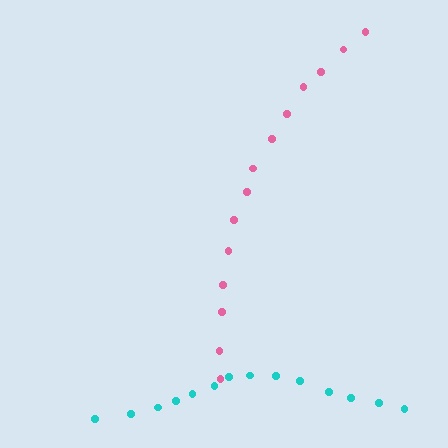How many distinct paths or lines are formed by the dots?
There are 2 distinct paths.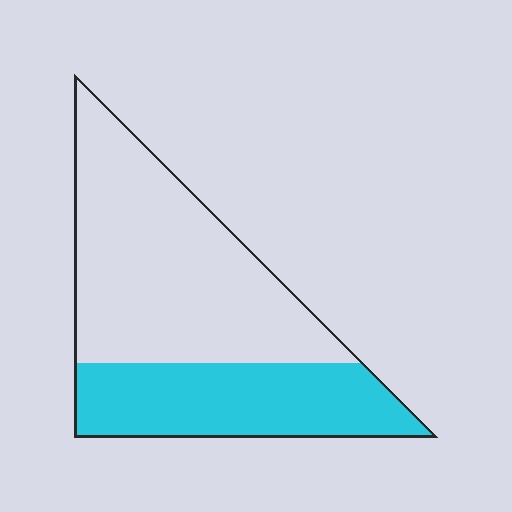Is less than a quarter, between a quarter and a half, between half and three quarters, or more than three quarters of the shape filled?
Between a quarter and a half.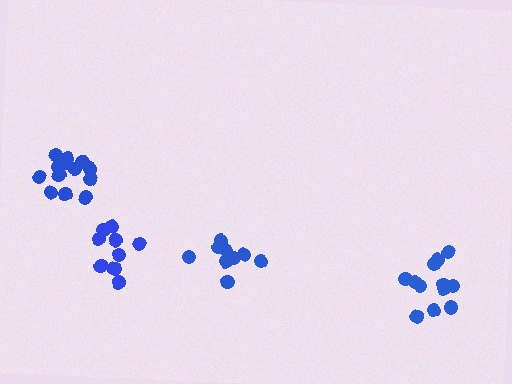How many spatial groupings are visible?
There are 4 spatial groupings.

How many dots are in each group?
Group 1: 9 dots, Group 2: 10 dots, Group 3: 13 dots, Group 4: 12 dots (44 total).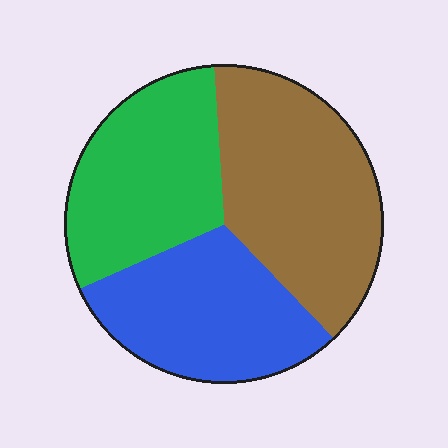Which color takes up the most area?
Brown, at roughly 40%.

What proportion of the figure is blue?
Blue covers roughly 30% of the figure.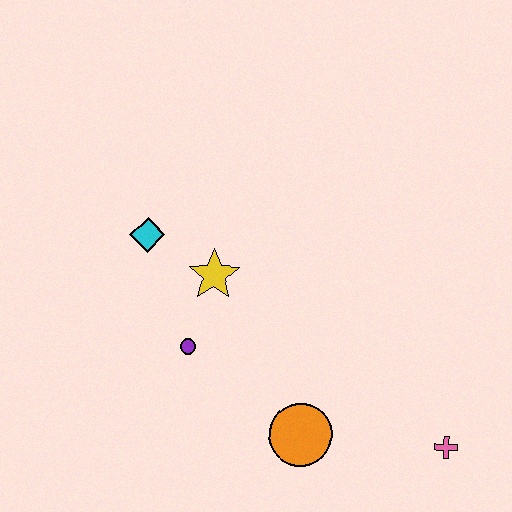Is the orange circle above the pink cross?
Yes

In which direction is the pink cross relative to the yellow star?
The pink cross is to the right of the yellow star.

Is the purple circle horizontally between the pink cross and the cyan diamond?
Yes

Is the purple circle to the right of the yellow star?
No